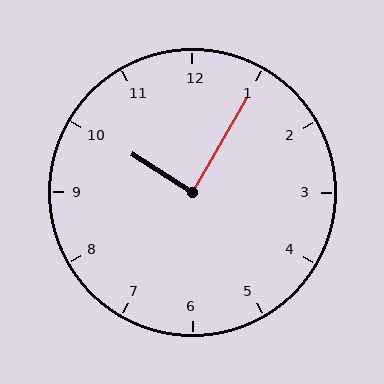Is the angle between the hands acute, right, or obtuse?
It is right.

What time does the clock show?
10:05.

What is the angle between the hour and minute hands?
Approximately 88 degrees.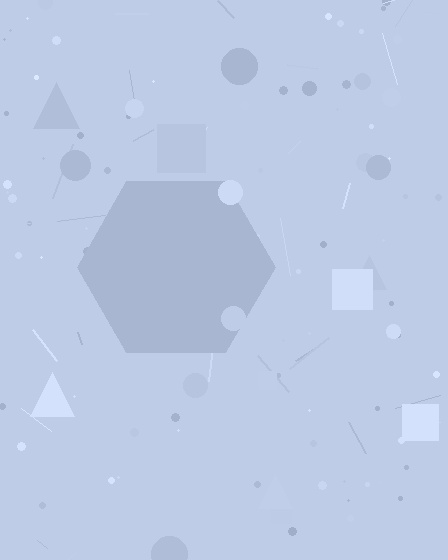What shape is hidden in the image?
A hexagon is hidden in the image.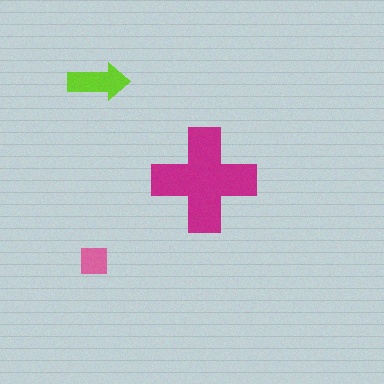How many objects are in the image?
There are 3 objects in the image.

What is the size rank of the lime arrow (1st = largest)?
2nd.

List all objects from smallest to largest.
The pink square, the lime arrow, the magenta cross.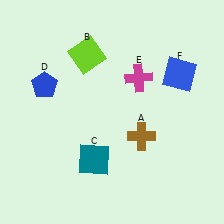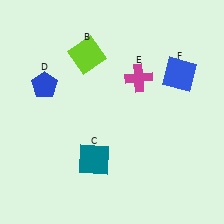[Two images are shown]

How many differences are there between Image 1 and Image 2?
There is 1 difference between the two images.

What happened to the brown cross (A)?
The brown cross (A) was removed in Image 2. It was in the bottom-right area of Image 1.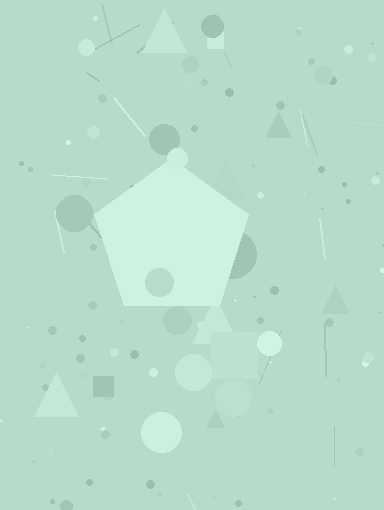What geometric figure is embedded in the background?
A pentagon is embedded in the background.